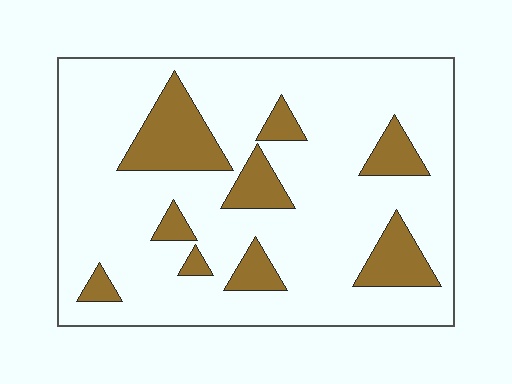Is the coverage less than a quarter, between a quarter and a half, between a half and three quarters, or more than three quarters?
Less than a quarter.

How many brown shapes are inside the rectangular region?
9.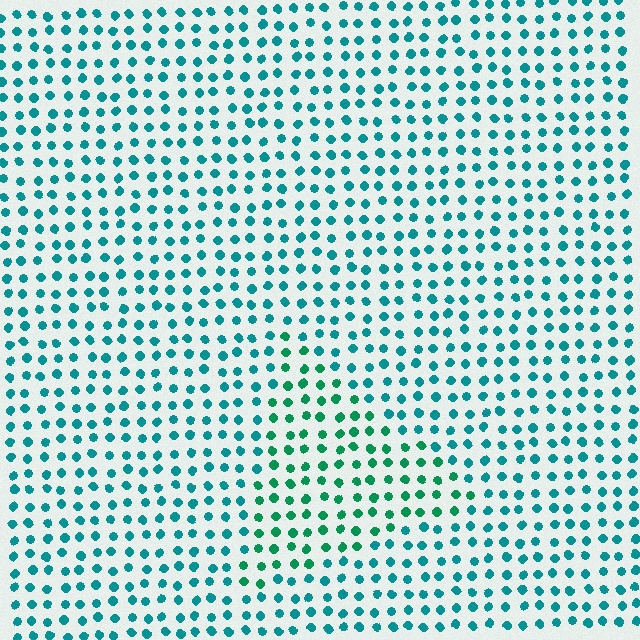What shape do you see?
I see a triangle.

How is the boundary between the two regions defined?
The boundary is defined purely by a slight shift in hue (about 28 degrees). Spacing, size, and orientation are identical on both sides.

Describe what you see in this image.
The image is filled with small teal elements in a uniform arrangement. A triangle-shaped region is visible where the elements are tinted to a slightly different hue, forming a subtle color boundary.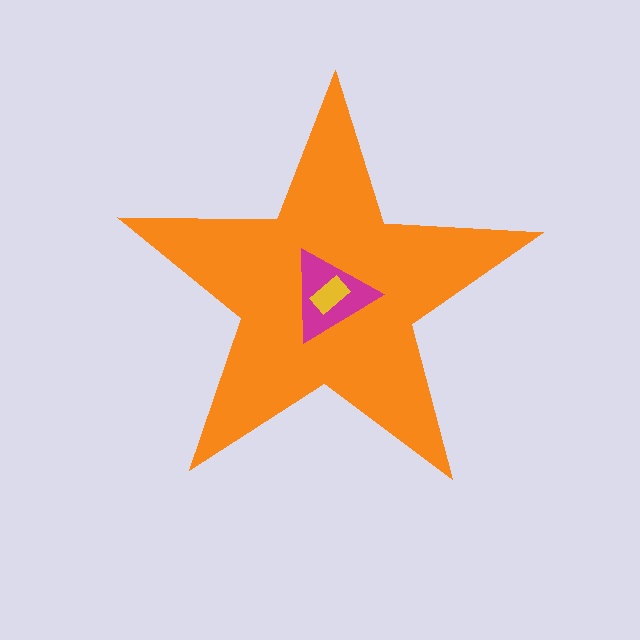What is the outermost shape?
The orange star.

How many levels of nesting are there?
3.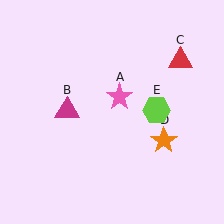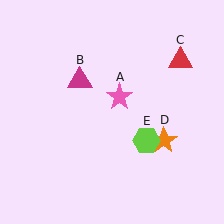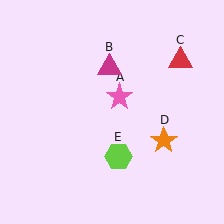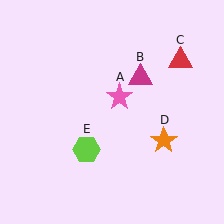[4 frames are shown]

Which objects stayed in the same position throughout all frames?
Pink star (object A) and red triangle (object C) and orange star (object D) remained stationary.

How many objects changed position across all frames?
2 objects changed position: magenta triangle (object B), lime hexagon (object E).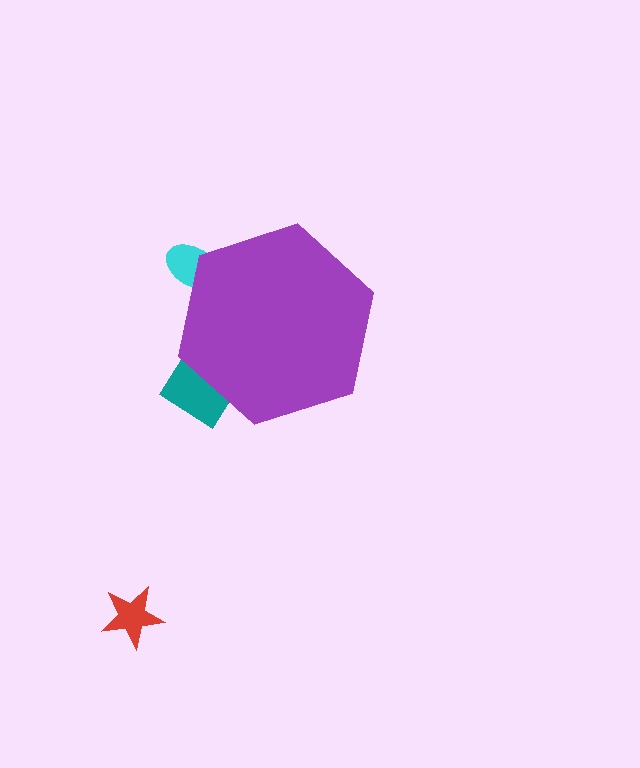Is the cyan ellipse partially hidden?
Yes, the cyan ellipse is partially hidden behind the purple hexagon.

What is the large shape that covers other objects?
A purple hexagon.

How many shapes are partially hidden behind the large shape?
2 shapes are partially hidden.